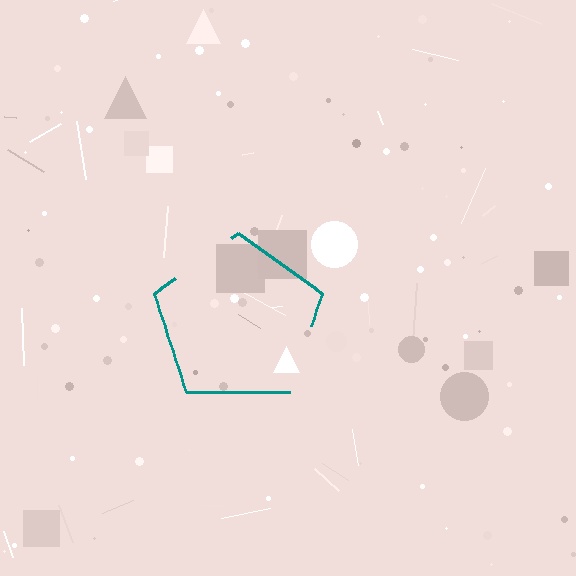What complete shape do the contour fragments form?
The contour fragments form a pentagon.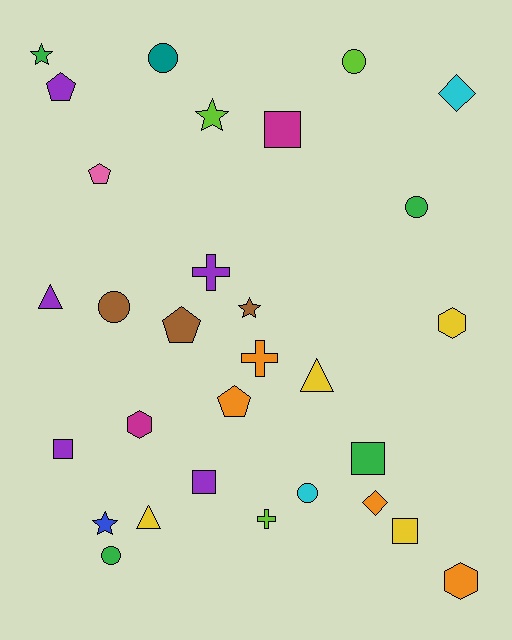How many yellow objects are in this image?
There are 4 yellow objects.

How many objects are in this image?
There are 30 objects.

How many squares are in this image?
There are 5 squares.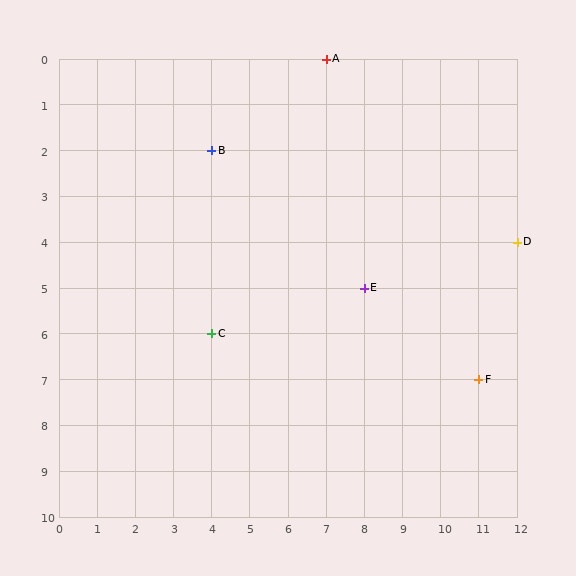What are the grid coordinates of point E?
Point E is at grid coordinates (8, 5).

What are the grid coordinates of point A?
Point A is at grid coordinates (7, 0).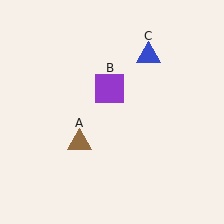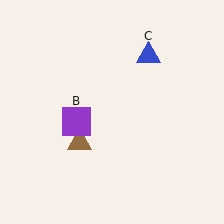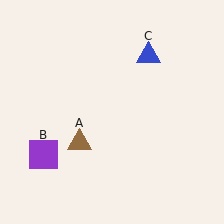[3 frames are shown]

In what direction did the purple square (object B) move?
The purple square (object B) moved down and to the left.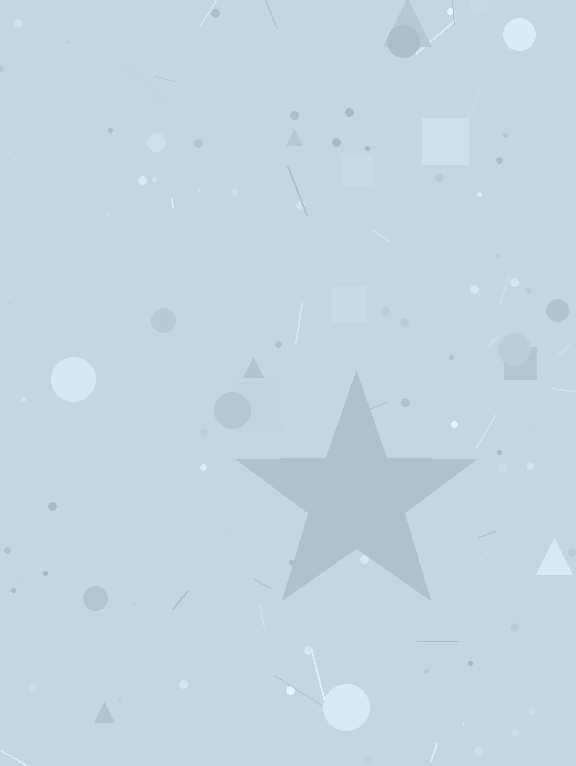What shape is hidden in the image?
A star is hidden in the image.